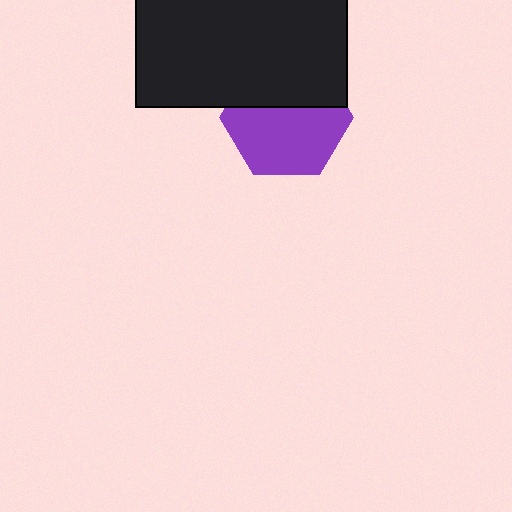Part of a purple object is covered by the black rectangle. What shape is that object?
It is a hexagon.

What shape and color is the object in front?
The object in front is a black rectangle.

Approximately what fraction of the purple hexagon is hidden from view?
Roughly 39% of the purple hexagon is hidden behind the black rectangle.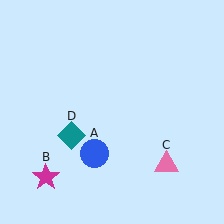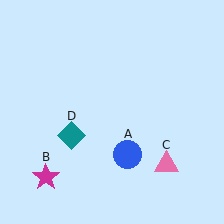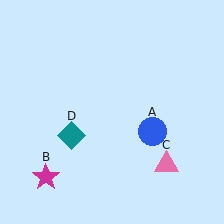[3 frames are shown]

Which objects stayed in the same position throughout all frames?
Magenta star (object B) and pink triangle (object C) and teal diamond (object D) remained stationary.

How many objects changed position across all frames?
1 object changed position: blue circle (object A).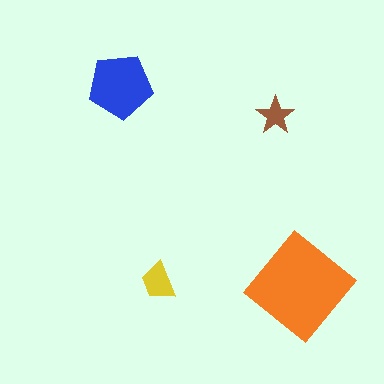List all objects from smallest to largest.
The brown star, the yellow trapezoid, the blue pentagon, the orange diamond.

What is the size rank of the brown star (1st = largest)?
4th.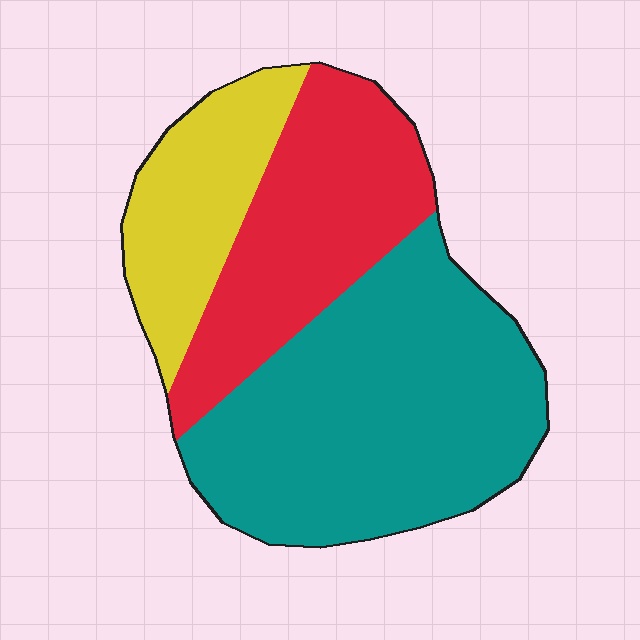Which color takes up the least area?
Yellow, at roughly 20%.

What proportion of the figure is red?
Red covers 30% of the figure.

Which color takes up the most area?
Teal, at roughly 50%.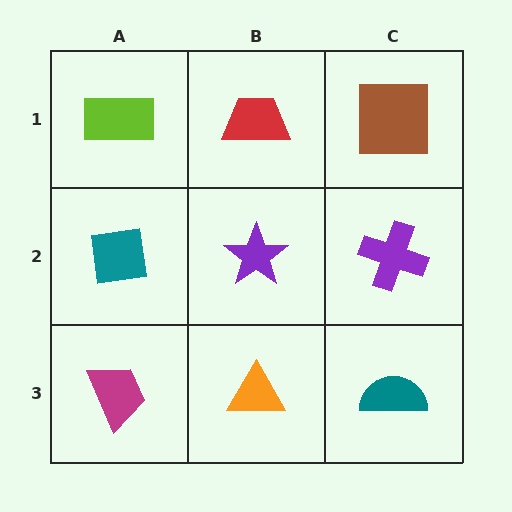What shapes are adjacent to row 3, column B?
A purple star (row 2, column B), a magenta trapezoid (row 3, column A), a teal semicircle (row 3, column C).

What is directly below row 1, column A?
A teal square.